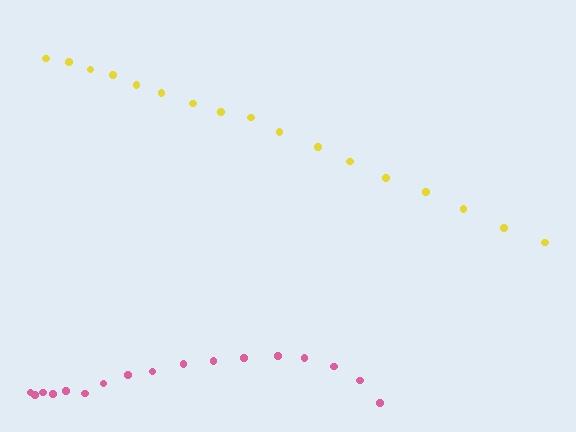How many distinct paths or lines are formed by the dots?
There are 2 distinct paths.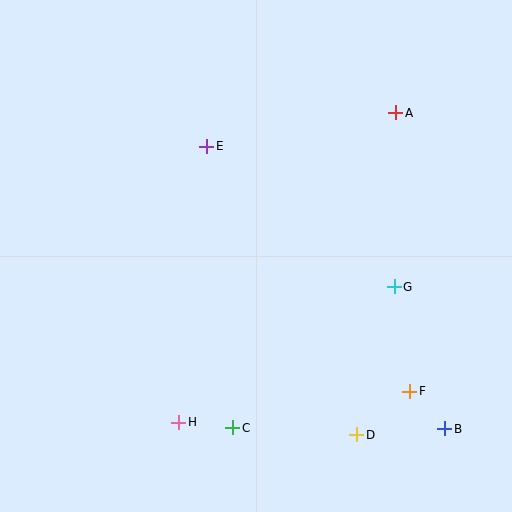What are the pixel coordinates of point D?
Point D is at (357, 435).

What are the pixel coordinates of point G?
Point G is at (394, 287).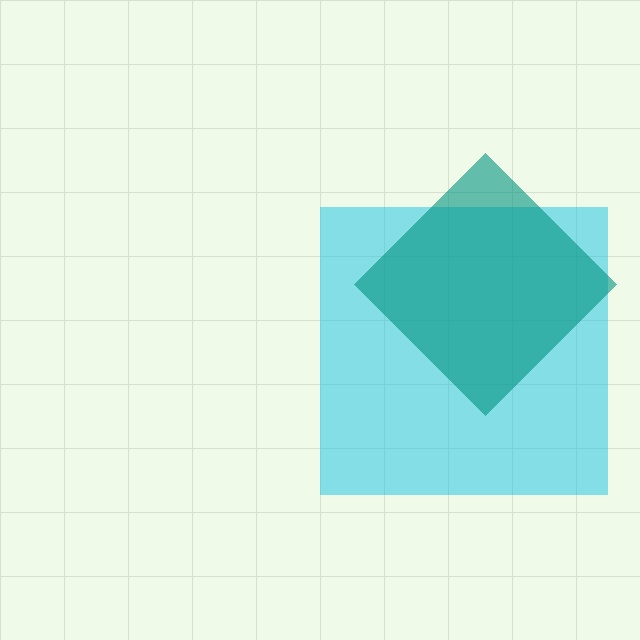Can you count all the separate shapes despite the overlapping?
Yes, there are 2 separate shapes.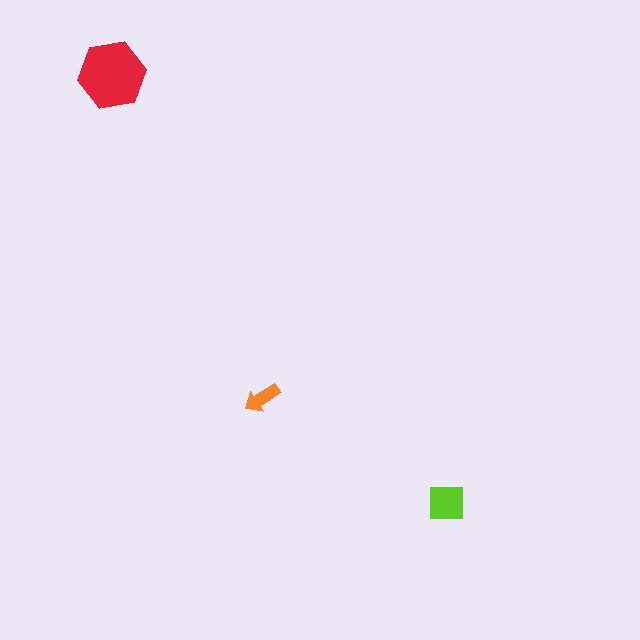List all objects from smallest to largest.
The orange arrow, the lime square, the red hexagon.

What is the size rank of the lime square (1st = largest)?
2nd.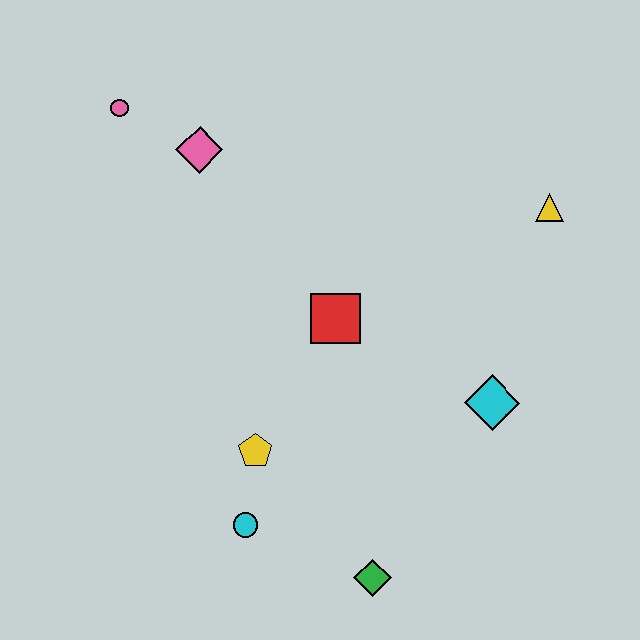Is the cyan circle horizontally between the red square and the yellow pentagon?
No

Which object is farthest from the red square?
The pink circle is farthest from the red square.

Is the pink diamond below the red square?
No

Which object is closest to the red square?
The yellow pentagon is closest to the red square.